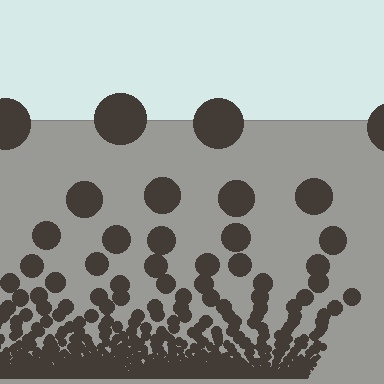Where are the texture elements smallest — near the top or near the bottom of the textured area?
Near the bottom.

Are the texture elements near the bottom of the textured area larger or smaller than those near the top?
Smaller. The gradient is inverted — elements near the bottom are smaller and denser.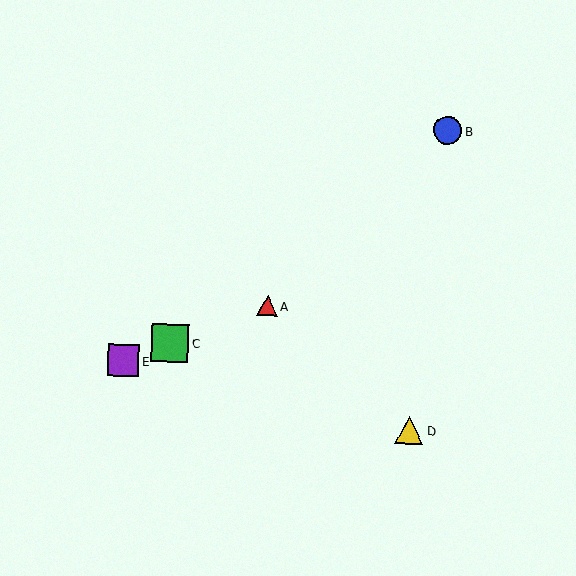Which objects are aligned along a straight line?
Objects A, C, E are aligned along a straight line.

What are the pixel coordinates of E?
Object E is at (123, 361).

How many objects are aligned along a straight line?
3 objects (A, C, E) are aligned along a straight line.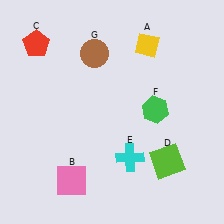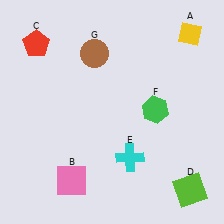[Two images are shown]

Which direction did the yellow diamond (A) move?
The yellow diamond (A) moved right.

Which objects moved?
The objects that moved are: the yellow diamond (A), the lime square (D).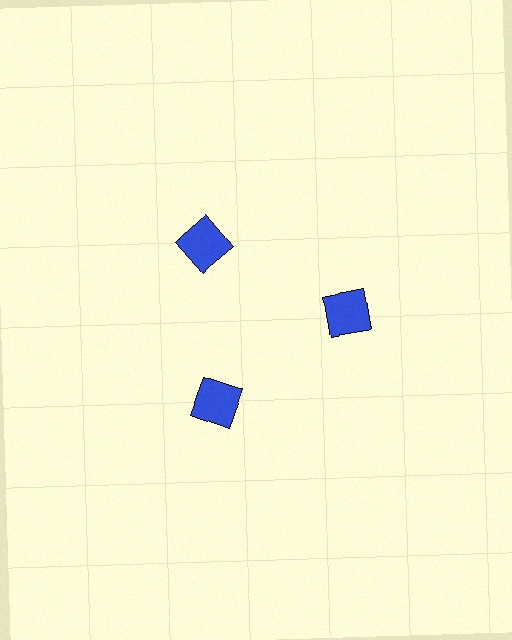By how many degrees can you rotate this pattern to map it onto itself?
The pattern maps onto itself every 120 degrees of rotation.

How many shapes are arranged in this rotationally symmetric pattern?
There are 3 shapes, arranged in 3 groups of 1.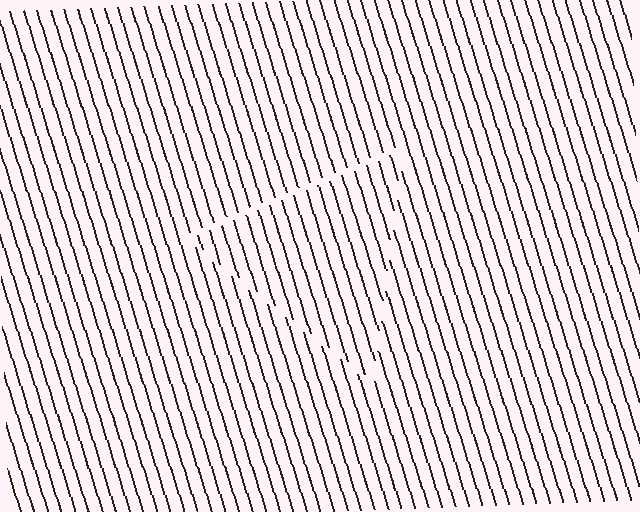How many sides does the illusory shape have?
3 sides — the line-ends trace a triangle.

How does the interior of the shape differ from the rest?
The interior of the shape contains the same grating, shifted by half a period — the contour is defined by the phase discontinuity where line-ends from the inner and outer gratings abut.